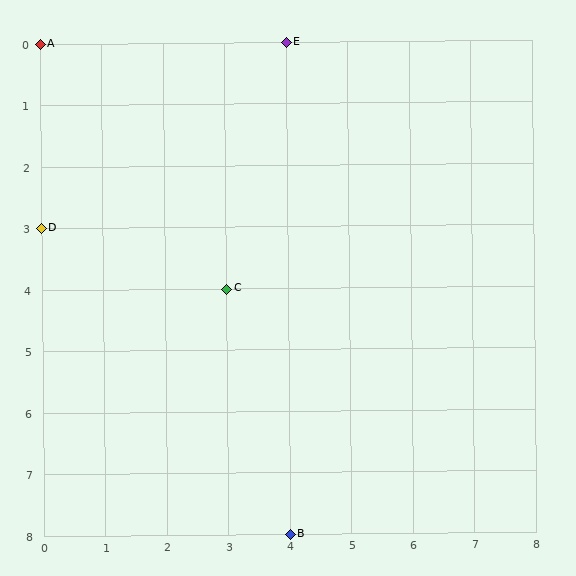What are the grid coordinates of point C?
Point C is at grid coordinates (3, 4).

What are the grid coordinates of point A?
Point A is at grid coordinates (0, 0).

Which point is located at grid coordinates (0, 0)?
Point A is at (0, 0).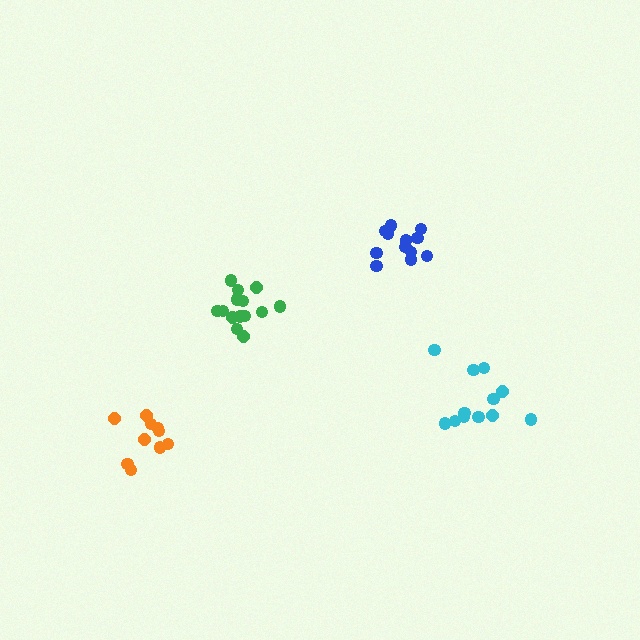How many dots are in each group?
Group 1: 10 dots, Group 2: 12 dots, Group 3: 12 dots, Group 4: 14 dots (48 total).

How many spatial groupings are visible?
There are 4 spatial groupings.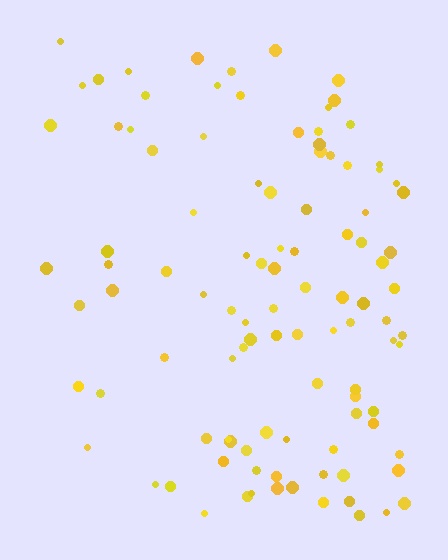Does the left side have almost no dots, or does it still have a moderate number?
Still a moderate number, just noticeably fewer than the right.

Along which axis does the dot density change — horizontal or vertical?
Horizontal.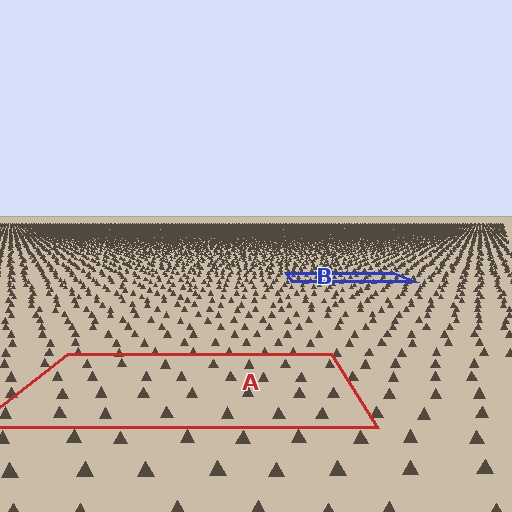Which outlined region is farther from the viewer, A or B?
Region B is farther from the viewer — the texture elements inside it appear smaller and more densely packed.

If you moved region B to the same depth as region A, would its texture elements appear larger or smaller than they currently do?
They would appear larger. At a closer depth, the same texture elements are projected at a bigger on-screen size.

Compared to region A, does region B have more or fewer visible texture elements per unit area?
Region B has more texture elements per unit area — they are packed more densely because it is farther away.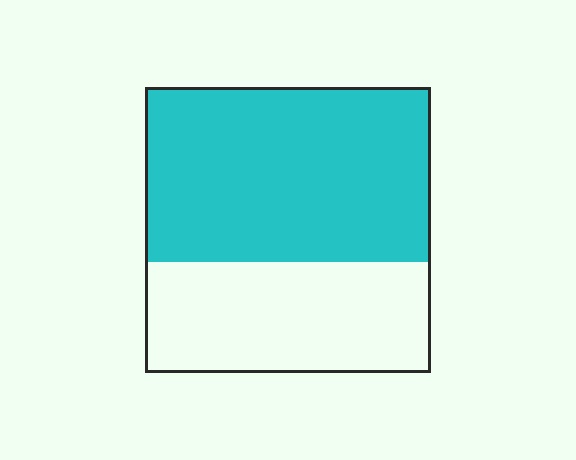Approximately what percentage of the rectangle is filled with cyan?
Approximately 60%.